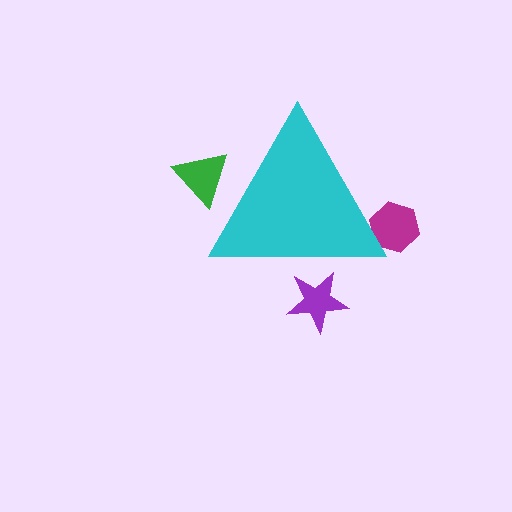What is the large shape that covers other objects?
A cyan triangle.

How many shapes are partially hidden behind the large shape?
3 shapes are partially hidden.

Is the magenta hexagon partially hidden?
Yes, the magenta hexagon is partially hidden behind the cyan triangle.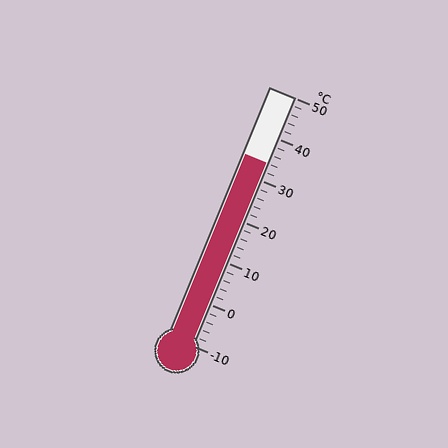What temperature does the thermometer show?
The thermometer shows approximately 34°C.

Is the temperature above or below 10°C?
The temperature is above 10°C.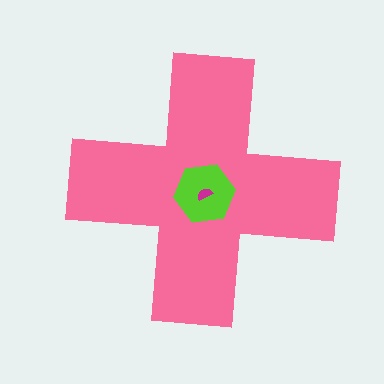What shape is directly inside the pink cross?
The lime hexagon.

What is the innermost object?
The magenta semicircle.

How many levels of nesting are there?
3.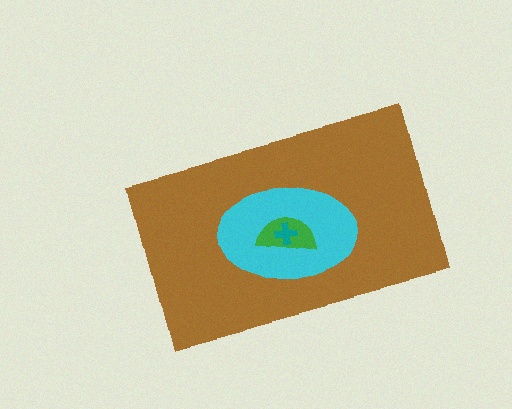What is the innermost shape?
The teal cross.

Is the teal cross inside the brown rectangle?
Yes.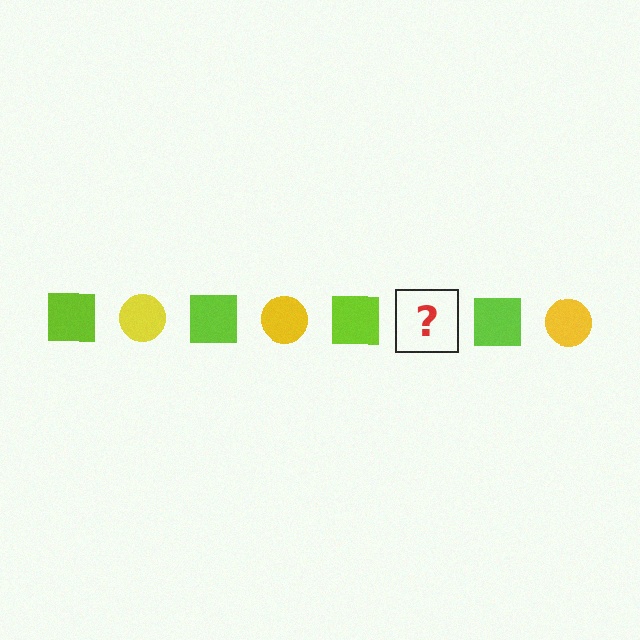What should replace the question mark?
The question mark should be replaced with a yellow circle.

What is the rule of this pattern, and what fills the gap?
The rule is that the pattern alternates between lime square and yellow circle. The gap should be filled with a yellow circle.